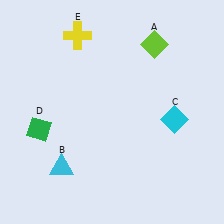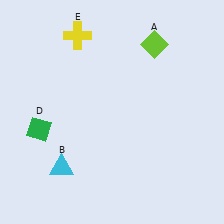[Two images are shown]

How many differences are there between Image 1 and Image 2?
There is 1 difference between the two images.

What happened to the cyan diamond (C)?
The cyan diamond (C) was removed in Image 2. It was in the bottom-right area of Image 1.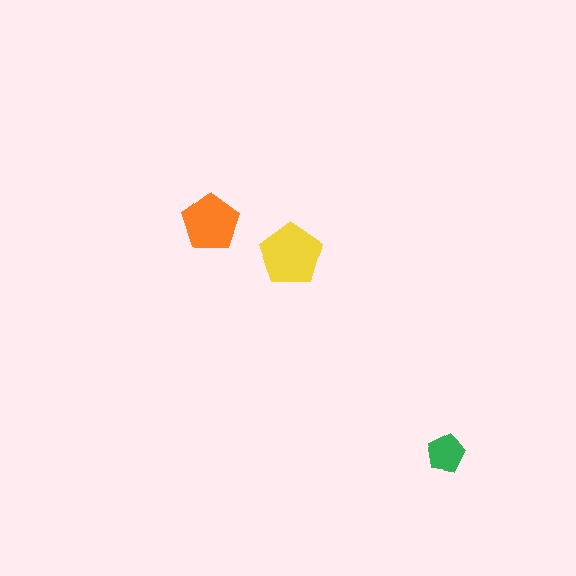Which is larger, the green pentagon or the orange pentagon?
The orange one.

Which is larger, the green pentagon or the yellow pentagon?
The yellow one.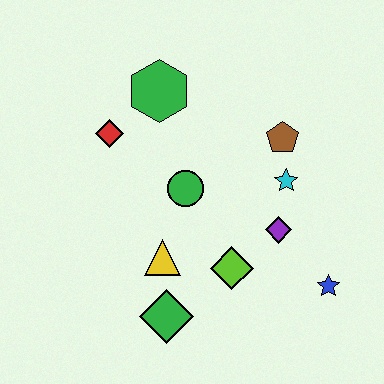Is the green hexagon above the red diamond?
Yes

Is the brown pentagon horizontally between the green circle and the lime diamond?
No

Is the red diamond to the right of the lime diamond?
No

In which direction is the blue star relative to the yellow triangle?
The blue star is to the right of the yellow triangle.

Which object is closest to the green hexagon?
The red diamond is closest to the green hexagon.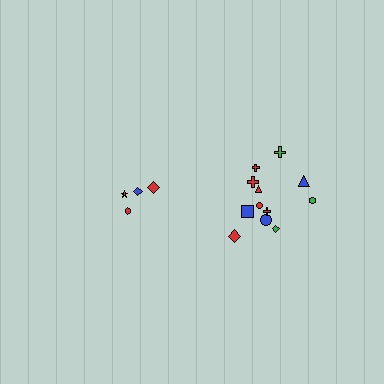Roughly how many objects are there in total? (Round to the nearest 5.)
Roughly 15 objects in total.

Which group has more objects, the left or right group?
The right group.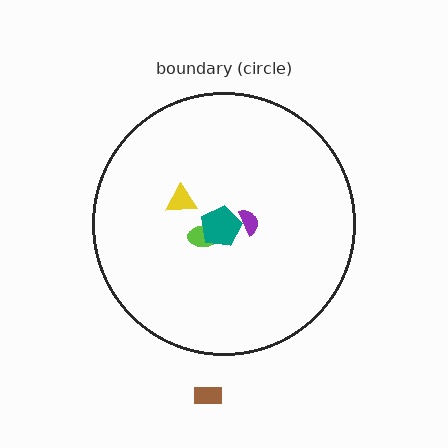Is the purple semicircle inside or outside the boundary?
Inside.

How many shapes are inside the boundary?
4 inside, 1 outside.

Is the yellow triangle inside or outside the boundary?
Inside.